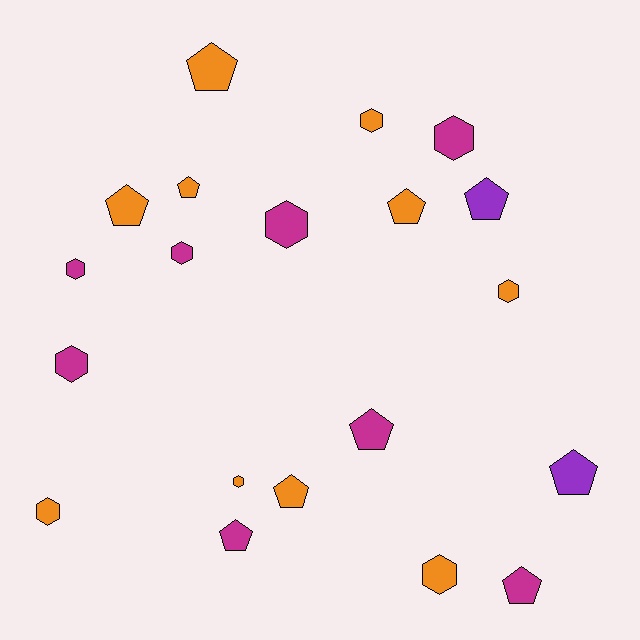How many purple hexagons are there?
There are no purple hexagons.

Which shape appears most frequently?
Pentagon, with 10 objects.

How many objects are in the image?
There are 20 objects.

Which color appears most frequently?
Orange, with 10 objects.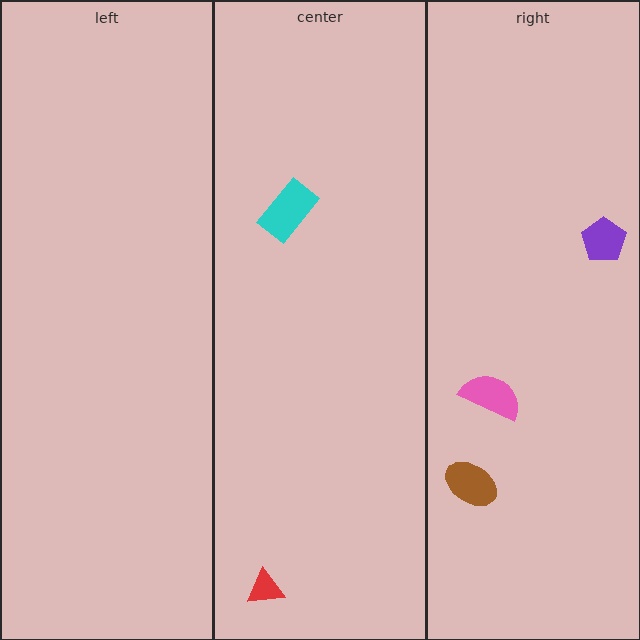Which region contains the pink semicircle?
The right region.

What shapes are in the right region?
The purple pentagon, the brown ellipse, the pink semicircle.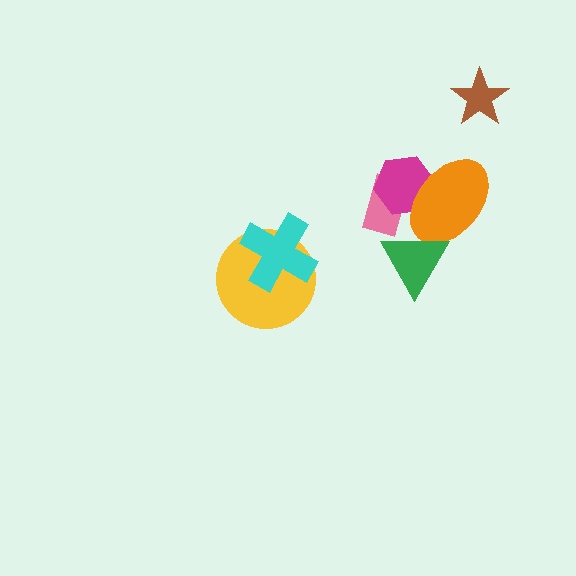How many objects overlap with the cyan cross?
1 object overlaps with the cyan cross.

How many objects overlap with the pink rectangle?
2 objects overlap with the pink rectangle.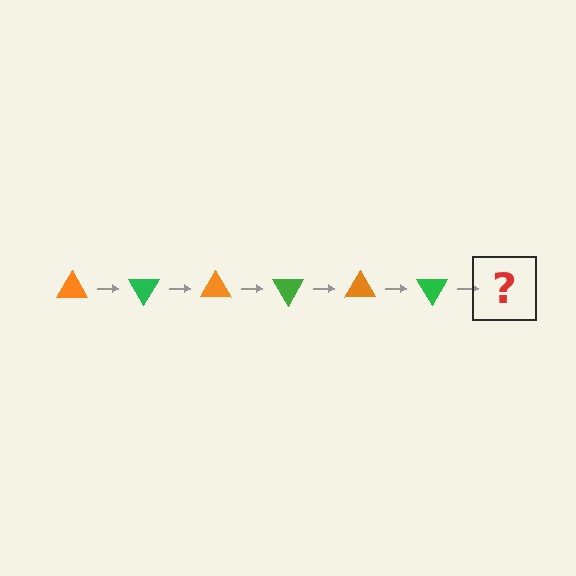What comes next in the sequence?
The next element should be an orange triangle, rotated 360 degrees from the start.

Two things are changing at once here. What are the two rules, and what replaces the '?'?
The two rules are that it rotates 60 degrees each step and the color cycles through orange and green. The '?' should be an orange triangle, rotated 360 degrees from the start.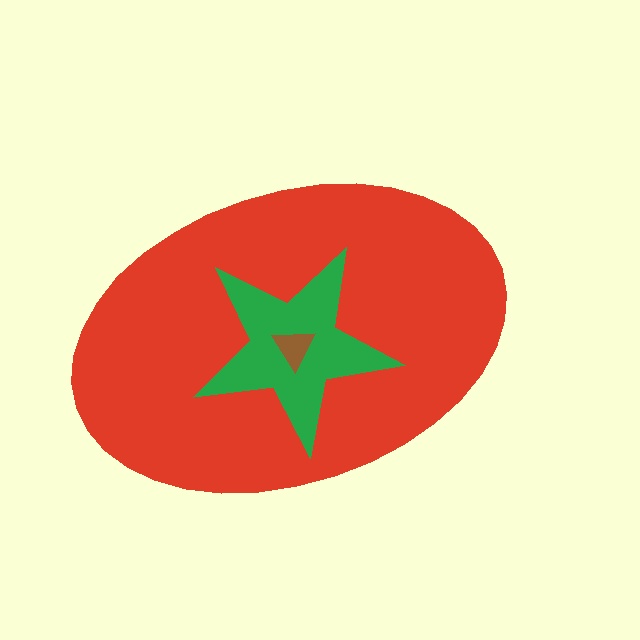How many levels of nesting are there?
3.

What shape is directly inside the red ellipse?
The green star.